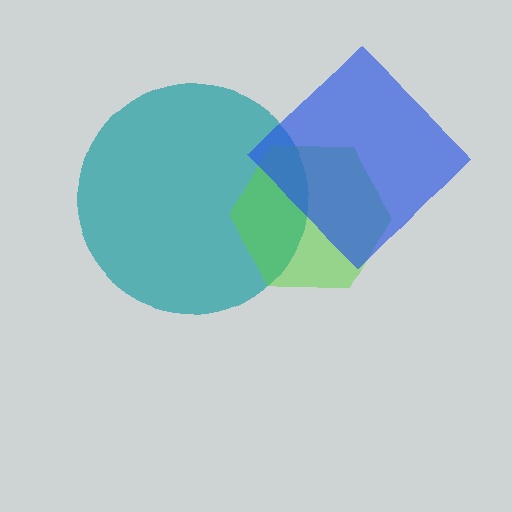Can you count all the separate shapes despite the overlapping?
Yes, there are 3 separate shapes.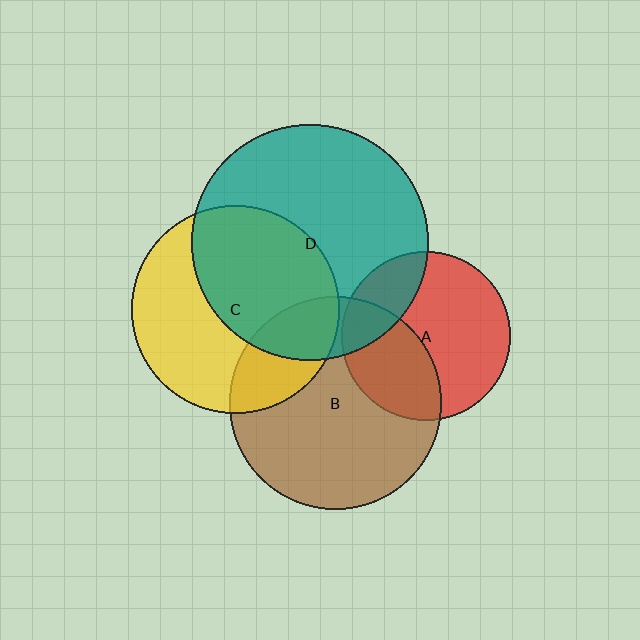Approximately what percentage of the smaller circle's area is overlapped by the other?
Approximately 35%.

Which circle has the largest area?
Circle D (teal).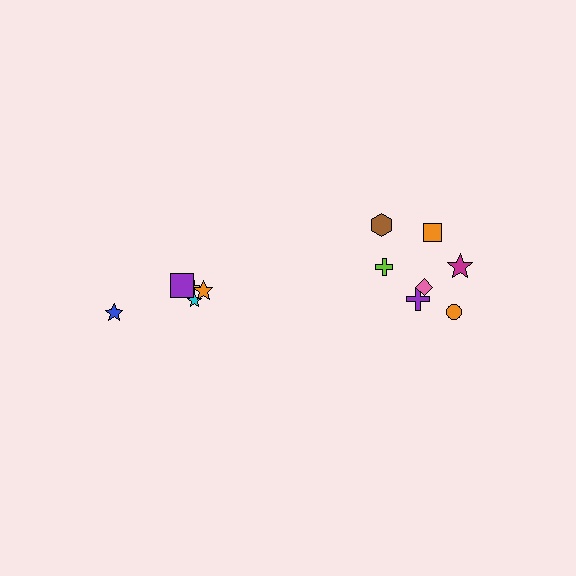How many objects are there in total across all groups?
There are 12 objects.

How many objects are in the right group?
There are 7 objects.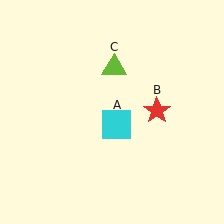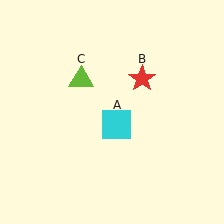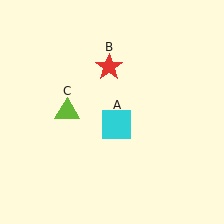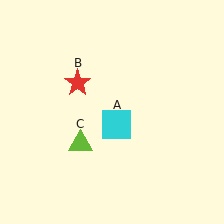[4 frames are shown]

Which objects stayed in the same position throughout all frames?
Cyan square (object A) remained stationary.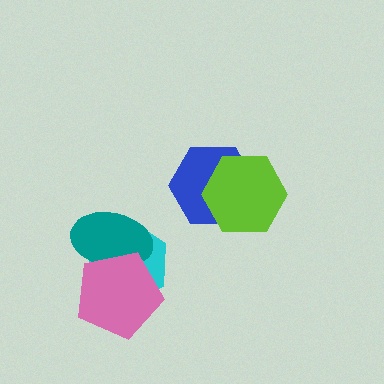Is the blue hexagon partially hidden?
Yes, it is partially covered by another shape.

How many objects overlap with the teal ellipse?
2 objects overlap with the teal ellipse.